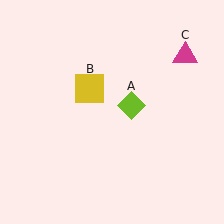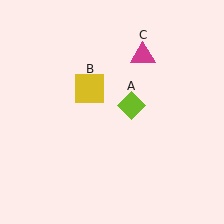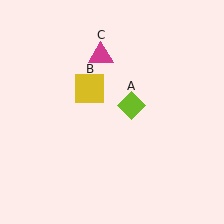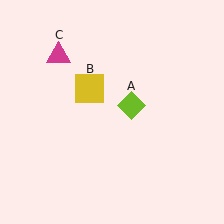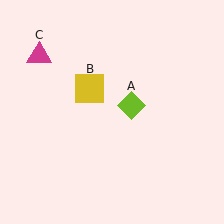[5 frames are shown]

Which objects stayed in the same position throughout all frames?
Lime diamond (object A) and yellow square (object B) remained stationary.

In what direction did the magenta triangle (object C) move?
The magenta triangle (object C) moved left.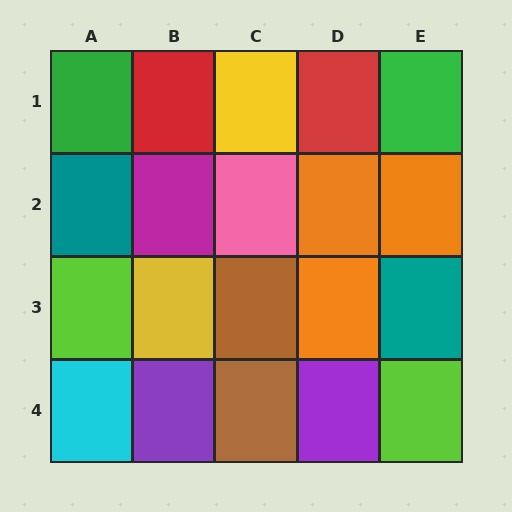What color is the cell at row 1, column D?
Red.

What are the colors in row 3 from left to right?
Lime, yellow, brown, orange, teal.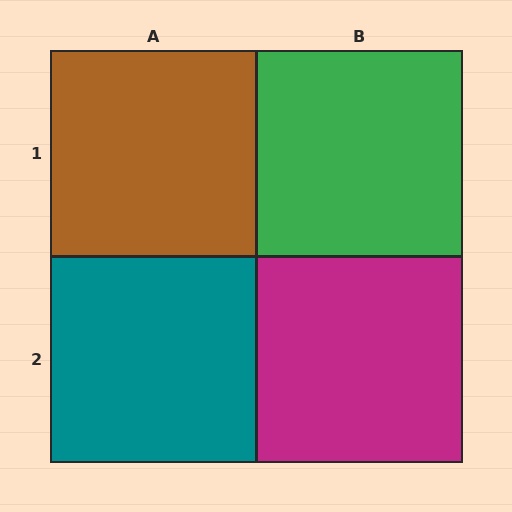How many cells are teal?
1 cell is teal.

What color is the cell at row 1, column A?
Brown.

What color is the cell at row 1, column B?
Green.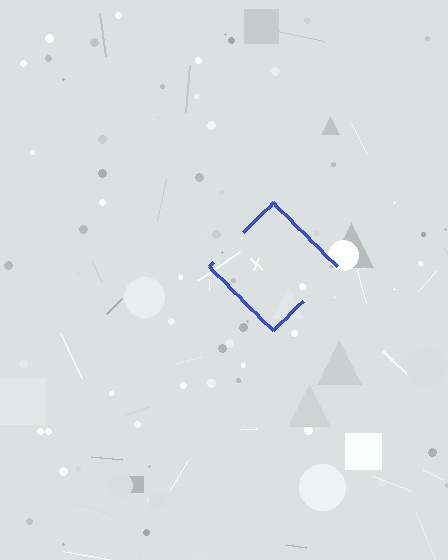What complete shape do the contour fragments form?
The contour fragments form a diamond.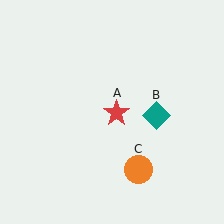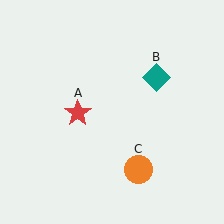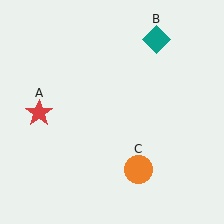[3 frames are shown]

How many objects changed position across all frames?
2 objects changed position: red star (object A), teal diamond (object B).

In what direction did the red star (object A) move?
The red star (object A) moved left.